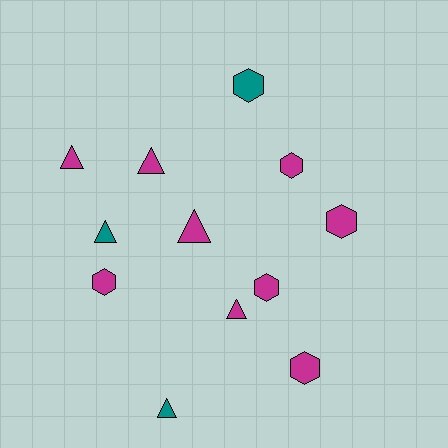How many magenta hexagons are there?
There are 5 magenta hexagons.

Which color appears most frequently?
Magenta, with 9 objects.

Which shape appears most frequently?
Hexagon, with 6 objects.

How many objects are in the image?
There are 12 objects.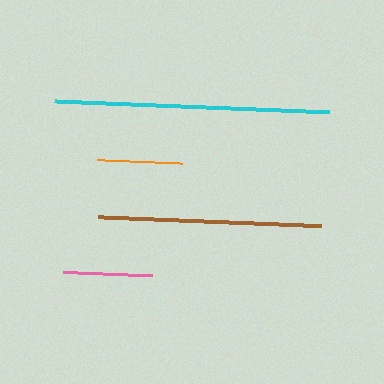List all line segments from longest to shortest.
From longest to shortest: cyan, brown, pink, orange.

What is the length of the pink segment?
The pink segment is approximately 89 pixels long.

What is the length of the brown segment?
The brown segment is approximately 223 pixels long.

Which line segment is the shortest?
The orange line is the shortest at approximately 86 pixels.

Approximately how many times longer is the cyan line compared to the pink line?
The cyan line is approximately 3.1 times the length of the pink line.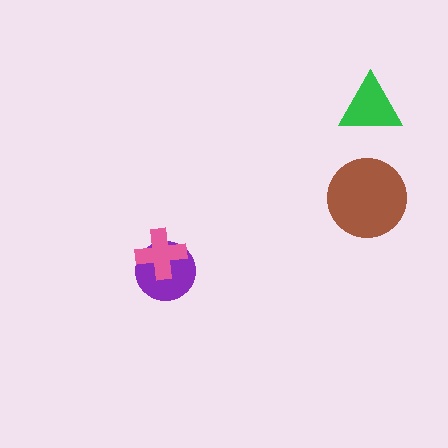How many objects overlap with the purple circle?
1 object overlaps with the purple circle.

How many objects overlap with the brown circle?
0 objects overlap with the brown circle.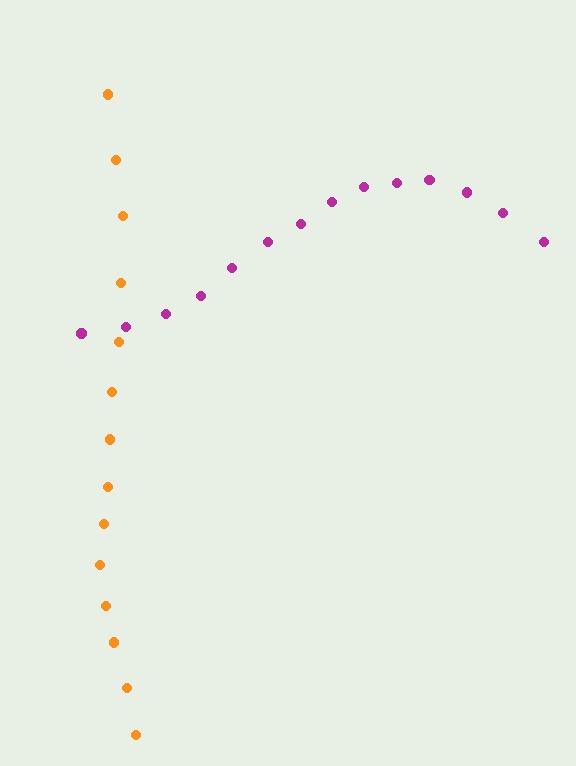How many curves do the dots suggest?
There are 2 distinct paths.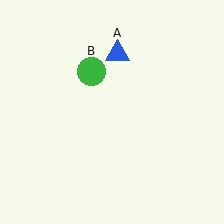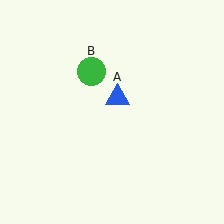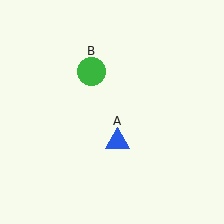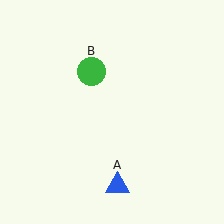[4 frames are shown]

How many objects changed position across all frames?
1 object changed position: blue triangle (object A).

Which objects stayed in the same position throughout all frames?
Green circle (object B) remained stationary.